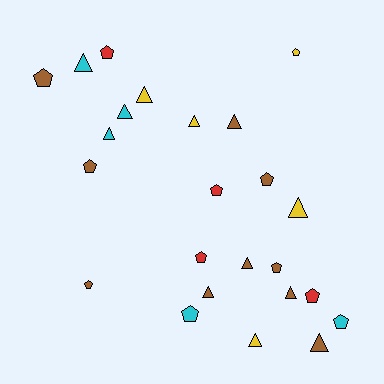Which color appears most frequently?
Brown, with 10 objects.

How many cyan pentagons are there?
There are 2 cyan pentagons.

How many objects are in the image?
There are 24 objects.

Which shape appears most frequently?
Pentagon, with 12 objects.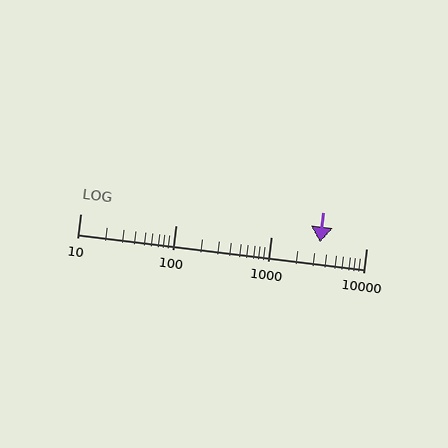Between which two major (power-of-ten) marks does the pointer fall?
The pointer is between 1000 and 10000.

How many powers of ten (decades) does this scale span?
The scale spans 3 decades, from 10 to 10000.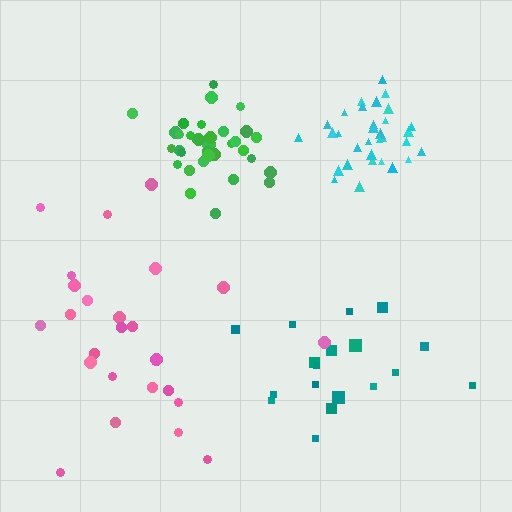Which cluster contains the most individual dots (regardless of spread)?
Green (34).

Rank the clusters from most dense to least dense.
cyan, green, teal, pink.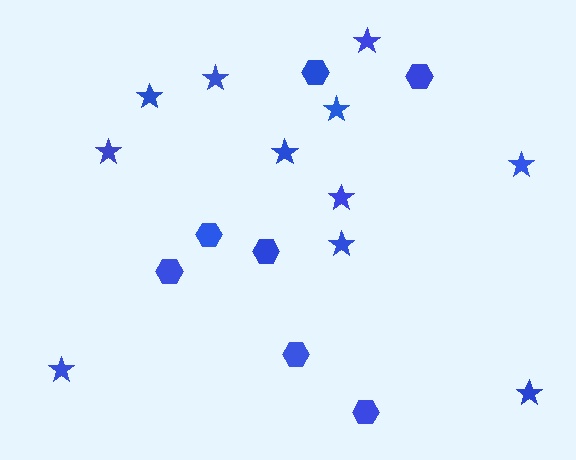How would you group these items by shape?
There are 2 groups: one group of hexagons (7) and one group of stars (11).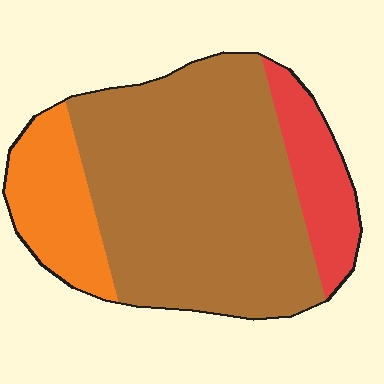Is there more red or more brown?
Brown.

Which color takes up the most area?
Brown, at roughly 70%.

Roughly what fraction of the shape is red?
Red takes up about one eighth (1/8) of the shape.